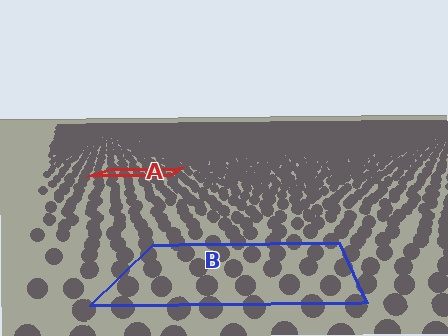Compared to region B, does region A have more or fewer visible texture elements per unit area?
Region A has more texture elements per unit area — they are packed more densely because it is farther away.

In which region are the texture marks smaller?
The texture marks are smaller in region A, because it is farther away.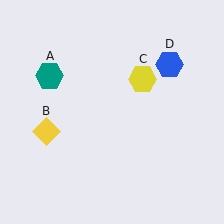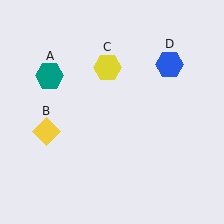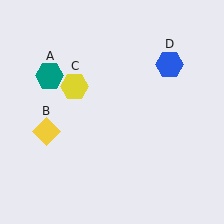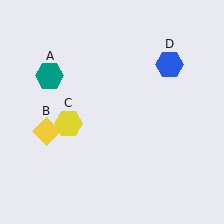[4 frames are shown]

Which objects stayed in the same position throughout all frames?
Teal hexagon (object A) and yellow diamond (object B) and blue hexagon (object D) remained stationary.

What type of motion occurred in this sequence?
The yellow hexagon (object C) rotated counterclockwise around the center of the scene.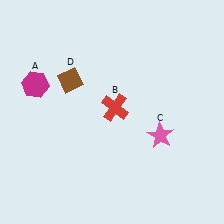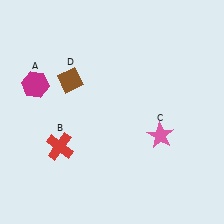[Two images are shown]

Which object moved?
The red cross (B) moved left.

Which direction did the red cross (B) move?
The red cross (B) moved left.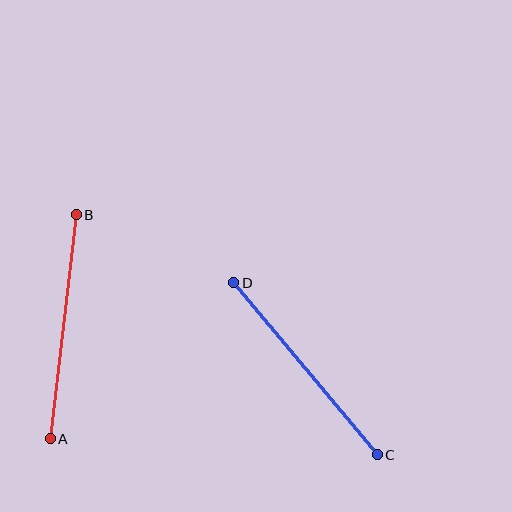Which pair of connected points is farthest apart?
Points A and B are farthest apart.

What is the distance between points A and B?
The distance is approximately 225 pixels.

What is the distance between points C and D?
The distance is approximately 224 pixels.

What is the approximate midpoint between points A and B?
The midpoint is at approximately (63, 327) pixels.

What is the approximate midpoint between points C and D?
The midpoint is at approximately (306, 369) pixels.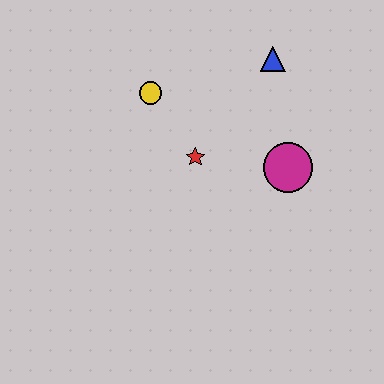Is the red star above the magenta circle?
Yes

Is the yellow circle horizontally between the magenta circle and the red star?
No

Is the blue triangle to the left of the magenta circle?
Yes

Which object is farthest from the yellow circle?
The magenta circle is farthest from the yellow circle.